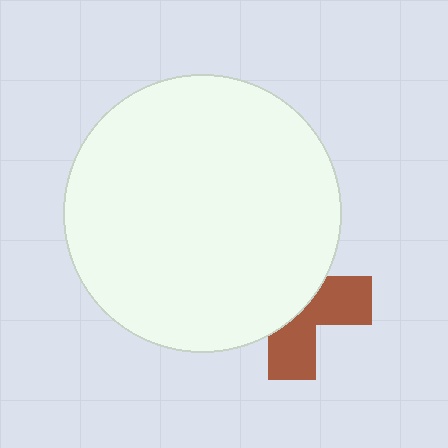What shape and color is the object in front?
The object in front is a white circle.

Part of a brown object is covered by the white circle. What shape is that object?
It is a cross.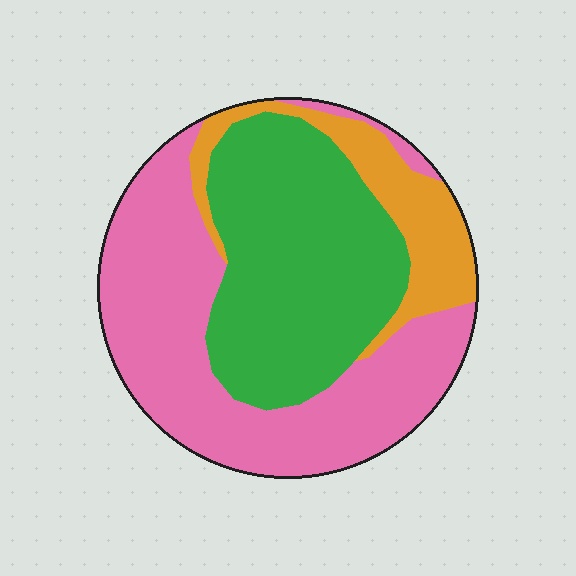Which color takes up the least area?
Orange, at roughly 15%.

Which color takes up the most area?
Pink, at roughly 45%.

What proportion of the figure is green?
Green takes up between a quarter and a half of the figure.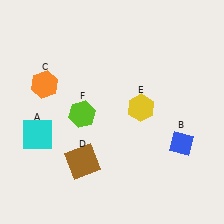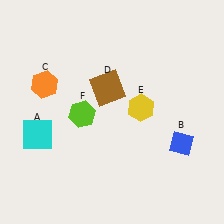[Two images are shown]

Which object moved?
The brown square (D) moved up.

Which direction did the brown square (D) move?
The brown square (D) moved up.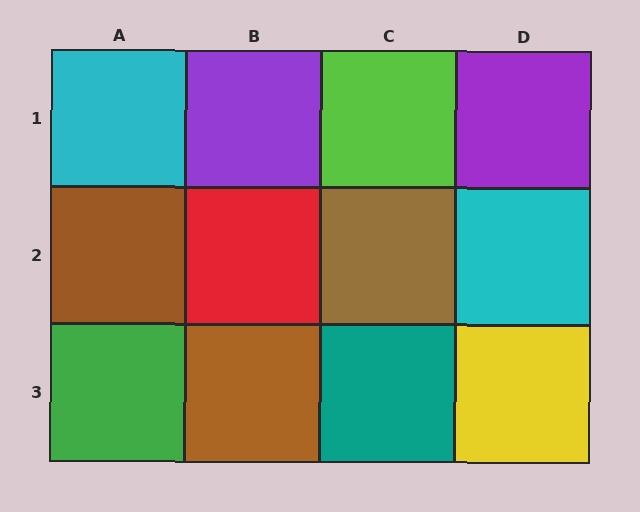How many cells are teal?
1 cell is teal.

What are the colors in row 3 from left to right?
Green, brown, teal, yellow.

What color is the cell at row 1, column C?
Lime.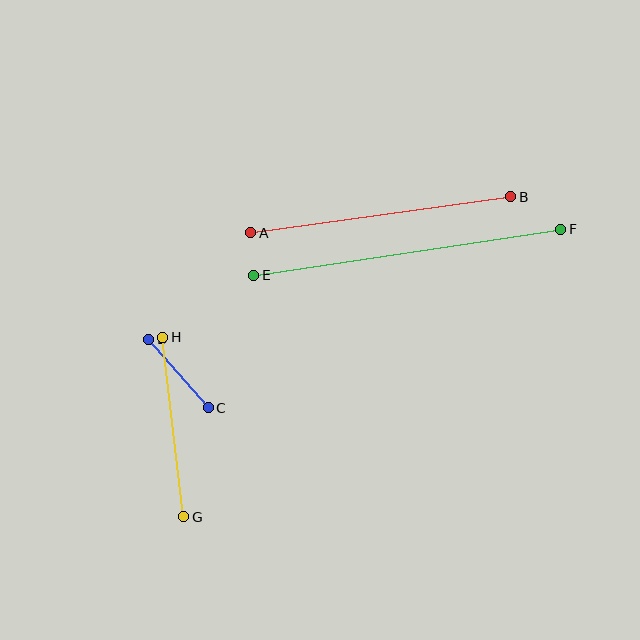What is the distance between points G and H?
The distance is approximately 181 pixels.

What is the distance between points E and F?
The distance is approximately 310 pixels.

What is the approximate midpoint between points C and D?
The midpoint is at approximately (178, 373) pixels.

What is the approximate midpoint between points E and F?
The midpoint is at approximately (407, 252) pixels.